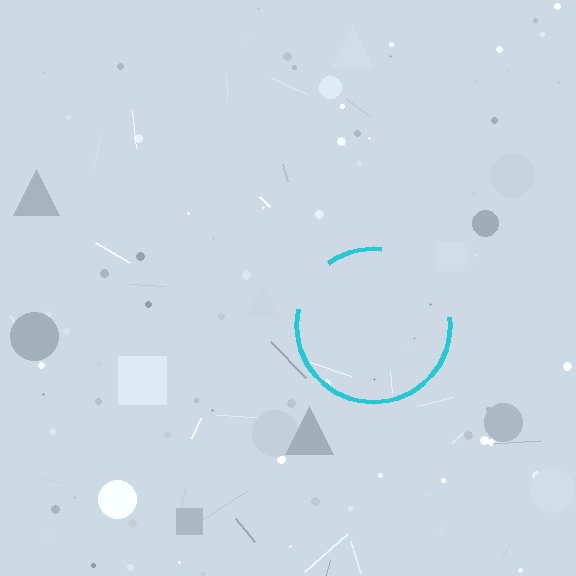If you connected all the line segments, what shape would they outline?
They would outline a circle.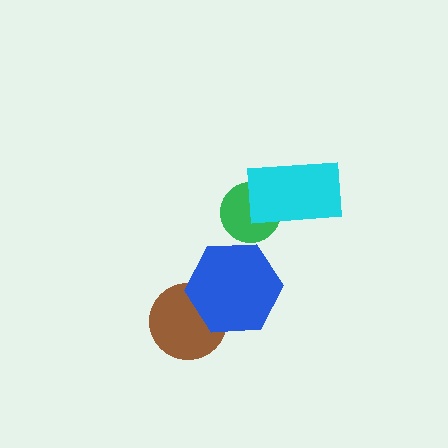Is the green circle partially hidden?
Yes, it is partially covered by another shape.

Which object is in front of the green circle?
The cyan rectangle is in front of the green circle.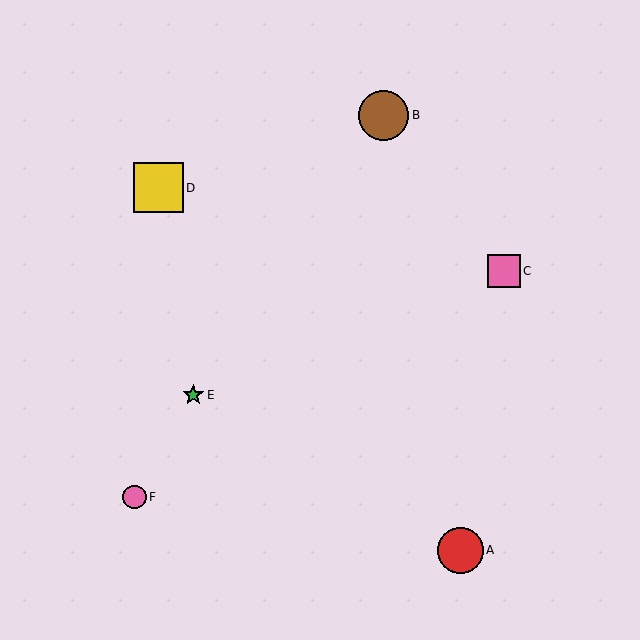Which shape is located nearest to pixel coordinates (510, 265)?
The pink square (labeled C) at (504, 271) is nearest to that location.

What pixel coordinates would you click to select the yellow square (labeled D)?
Click at (158, 188) to select the yellow square D.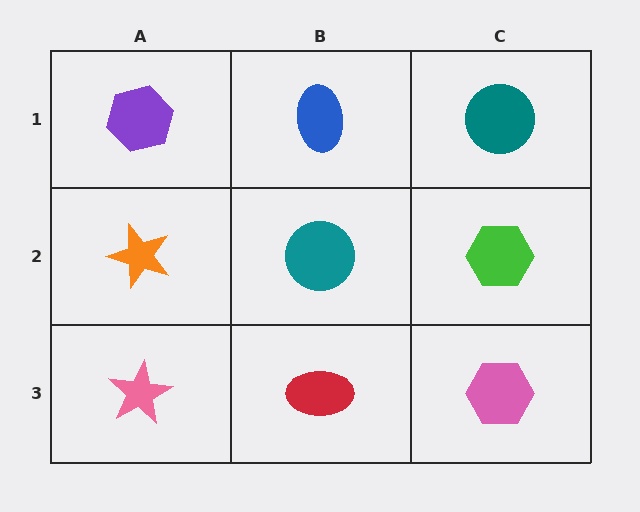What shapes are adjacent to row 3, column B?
A teal circle (row 2, column B), a pink star (row 3, column A), a pink hexagon (row 3, column C).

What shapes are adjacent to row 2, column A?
A purple hexagon (row 1, column A), a pink star (row 3, column A), a teal circle (row 2, column B).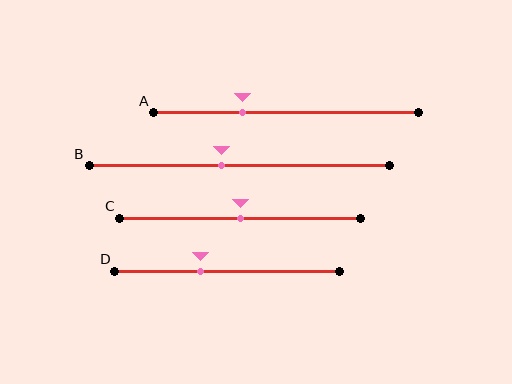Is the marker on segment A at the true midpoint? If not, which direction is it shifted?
No, the marker on segment A is shifted to the left by about 16% of the segment length.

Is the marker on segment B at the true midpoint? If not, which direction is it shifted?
No, the marker on segment B is shifted to the left by about 6% of the segment length.